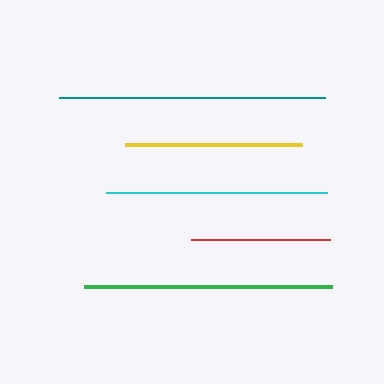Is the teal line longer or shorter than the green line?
The teal line is longer than the green line.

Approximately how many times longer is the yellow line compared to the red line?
The yellow line is approximately 1.3 times the length of the red line.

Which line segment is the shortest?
The red line is the shortest at approximately 140 pixels.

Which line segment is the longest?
The teal line is the longest at approximately 266 pixels.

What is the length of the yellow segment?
The yellow segment is approximately 177 pixels long.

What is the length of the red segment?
The red segment is approximately 140 pixels long.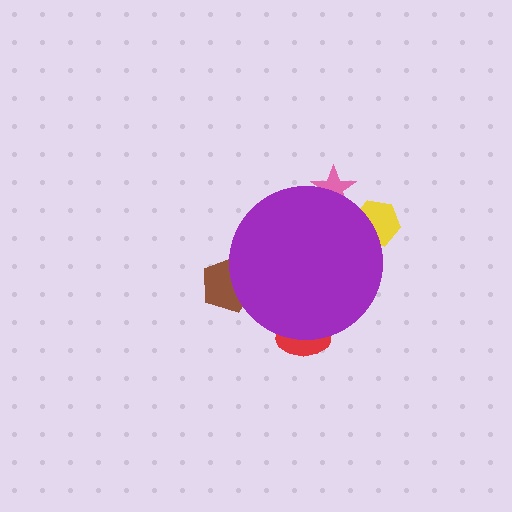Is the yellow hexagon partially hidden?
Yes, the yellow hexagon is partially hidden behind the purple circle.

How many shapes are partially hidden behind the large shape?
4 shapes are partially hidden.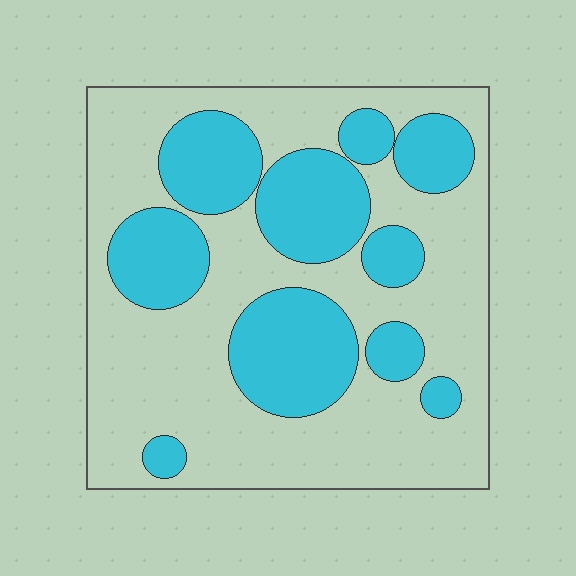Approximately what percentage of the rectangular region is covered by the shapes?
Approximately 35%.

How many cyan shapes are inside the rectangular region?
10.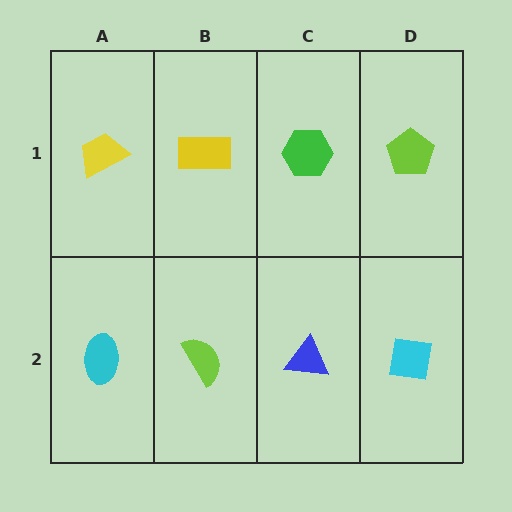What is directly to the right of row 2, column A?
A lime semicircle.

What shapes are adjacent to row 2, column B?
A yellow rectangle (row 1, column B), a cyan ellipse (row 2, column A), a blue triangle (row 2, column C).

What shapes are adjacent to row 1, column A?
A cyan ellipse (row 2, column A), a yellow rectangle (row 1, column B).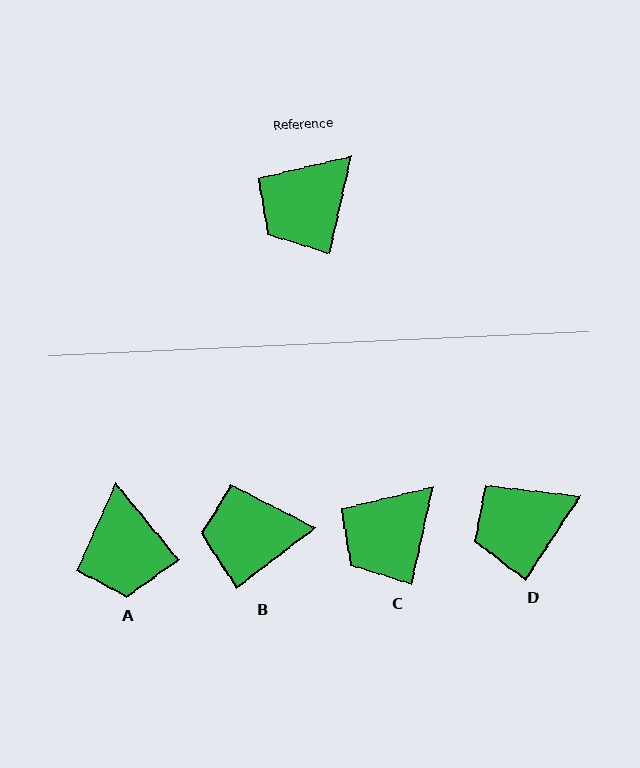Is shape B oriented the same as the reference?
No, it is off by about 40 degrees.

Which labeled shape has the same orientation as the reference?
C.